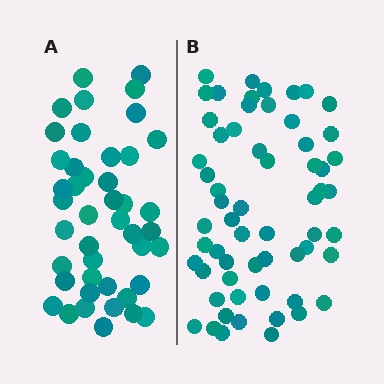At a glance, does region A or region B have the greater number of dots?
Region B (the right region) has more dots.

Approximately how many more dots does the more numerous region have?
Region B has approximately 15 more dots than region A.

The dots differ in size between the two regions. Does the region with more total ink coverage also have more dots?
No. Region A has more total ink coverage because its dots are larger, but region B actually contains more individual dots. Total area can be misleading — the number of items is what matters here.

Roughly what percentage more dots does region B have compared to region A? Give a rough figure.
About 35% more.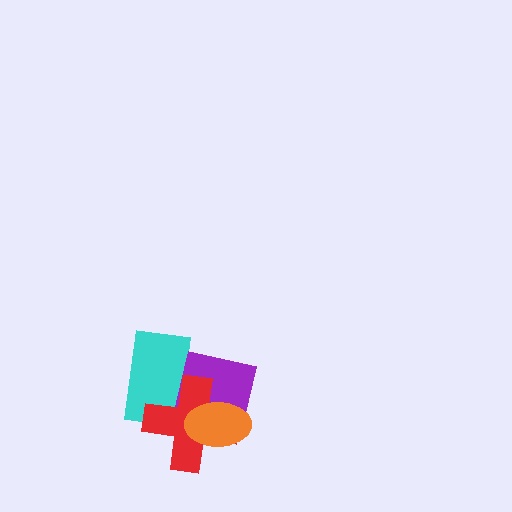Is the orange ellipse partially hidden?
No, no other shape covers it.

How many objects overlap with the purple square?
3 objects overlap with the purple square.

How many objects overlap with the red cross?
3 objects overlap with the red cross.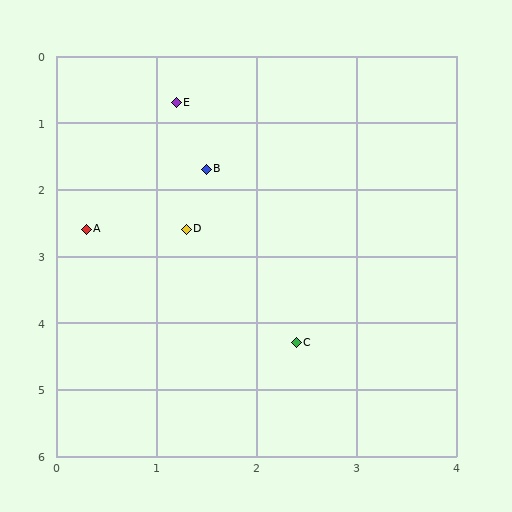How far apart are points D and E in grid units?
Points D and E are about 1.9 grid units apart.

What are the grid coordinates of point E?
Point E is at approximately (1.2, 0.7).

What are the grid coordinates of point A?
Point A is at approximately (0.3, 2.6).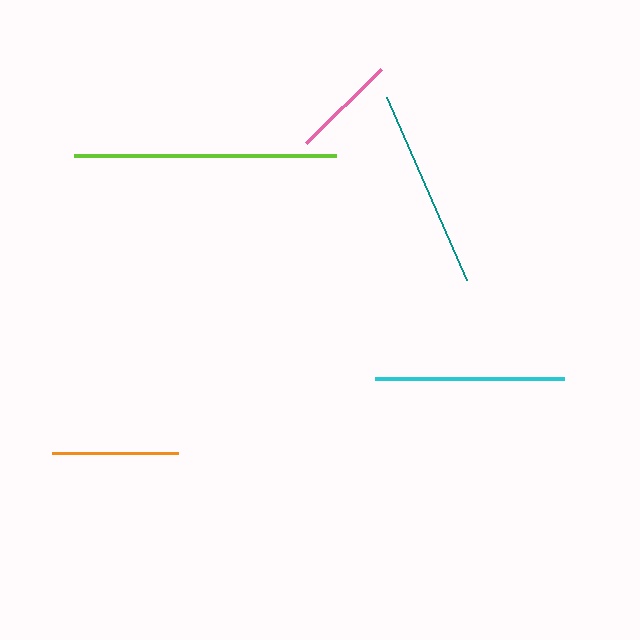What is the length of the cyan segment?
The cyan segment is approximately 188 pixels long.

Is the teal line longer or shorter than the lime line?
The lime line is longer than the teal line.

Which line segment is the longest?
The lime line is the longest at approximately 261 pixels.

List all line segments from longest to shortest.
From longest to shortest: lime, teal, cyan, orange, pink.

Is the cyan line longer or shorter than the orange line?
The cyan line is longer than the orange line.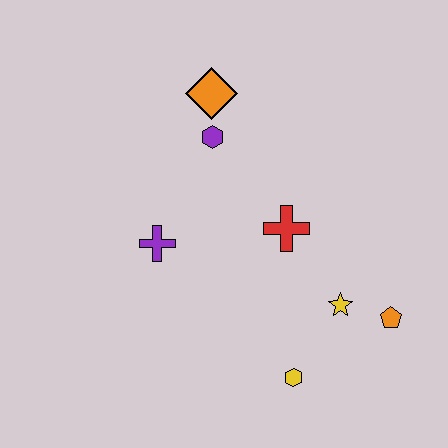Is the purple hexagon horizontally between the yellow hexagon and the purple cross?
Yes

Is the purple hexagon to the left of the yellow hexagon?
Yes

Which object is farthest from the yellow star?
The orange diamond is farthest from the yellow star.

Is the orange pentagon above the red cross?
No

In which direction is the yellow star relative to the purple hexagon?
The yellow star is below the purple hexagon.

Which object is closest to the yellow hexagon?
The yellow star is closest to the yellow hexagon.